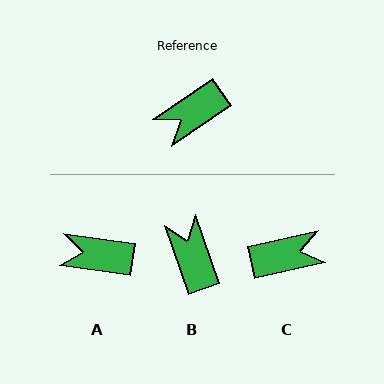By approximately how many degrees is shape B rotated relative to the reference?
Approximately 106 degrees clockwise.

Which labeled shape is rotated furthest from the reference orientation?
C, about 158 degrees away.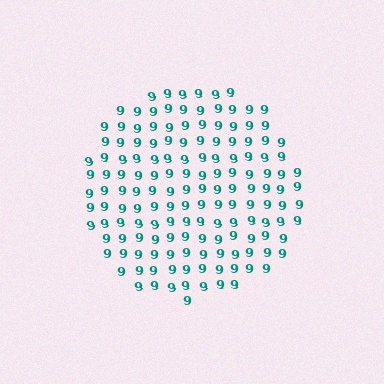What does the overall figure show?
The overall figure shows a circle.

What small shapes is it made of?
It is made of small digit 9's.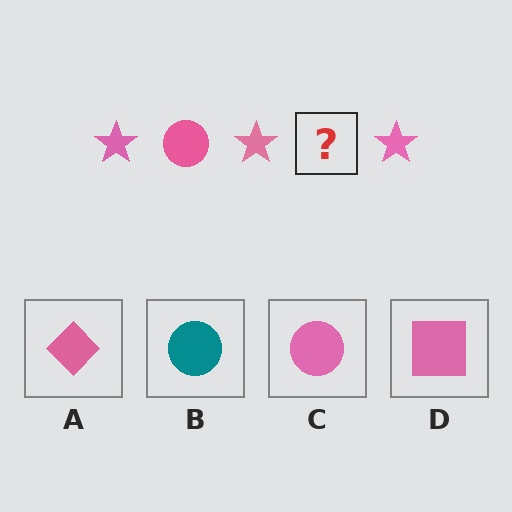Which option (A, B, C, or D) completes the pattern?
C.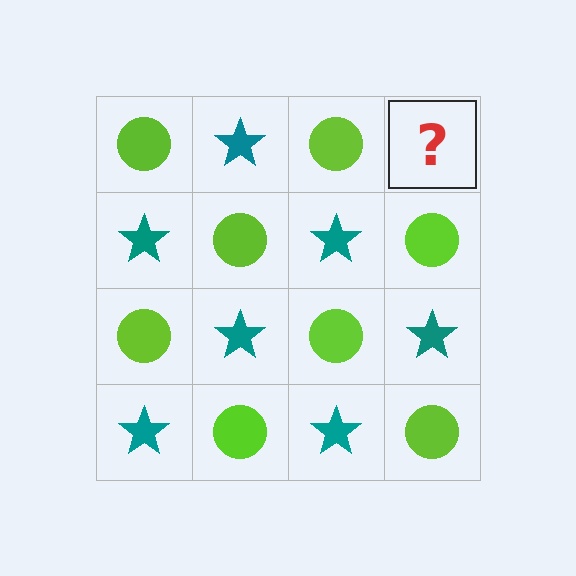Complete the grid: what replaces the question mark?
The question mark should be replaced with a teal star.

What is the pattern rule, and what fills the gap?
The rule is that it alternates lime circle and teal star in a checkerboard pattern. The gap should be filled with a teal star.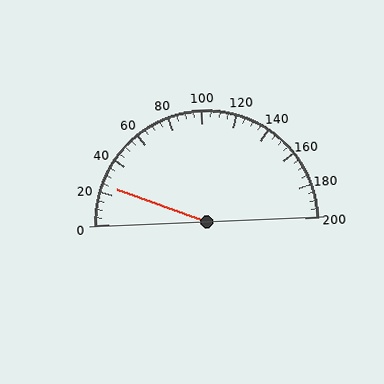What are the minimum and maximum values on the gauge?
The gauge ranges from 0 to 200.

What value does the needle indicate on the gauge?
The needle indicates approximately 25.